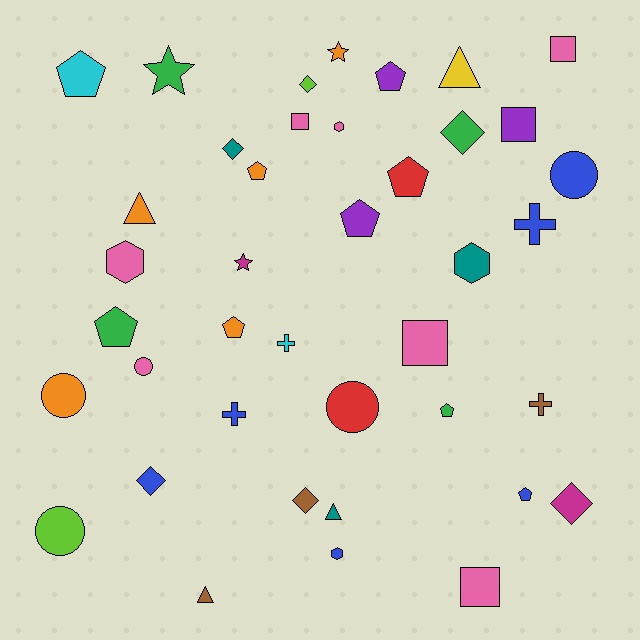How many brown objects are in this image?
There are 3 brown objects.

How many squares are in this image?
There are 5 squares.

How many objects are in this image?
There are 40 objects.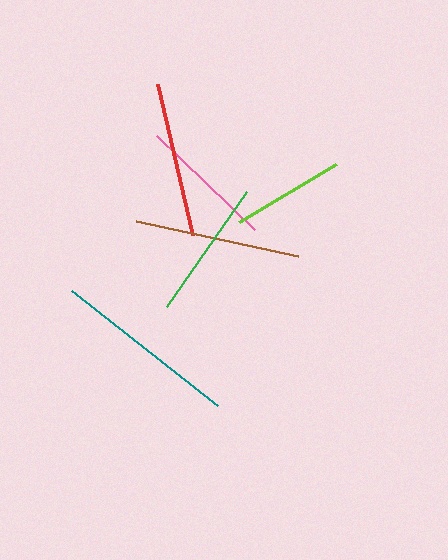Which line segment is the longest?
The teal line is the longest at approximately 186 pixels.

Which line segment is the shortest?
The lime line is the shortest at approximately 113 pixels.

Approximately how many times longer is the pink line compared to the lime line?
The pink line is approximately 1.2 times the length of the lime line.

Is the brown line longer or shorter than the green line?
The brown line is longer than the green line.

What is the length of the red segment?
The red segment is approximately 155 pixels long.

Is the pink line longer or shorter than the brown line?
The brown line is longer than the pink line.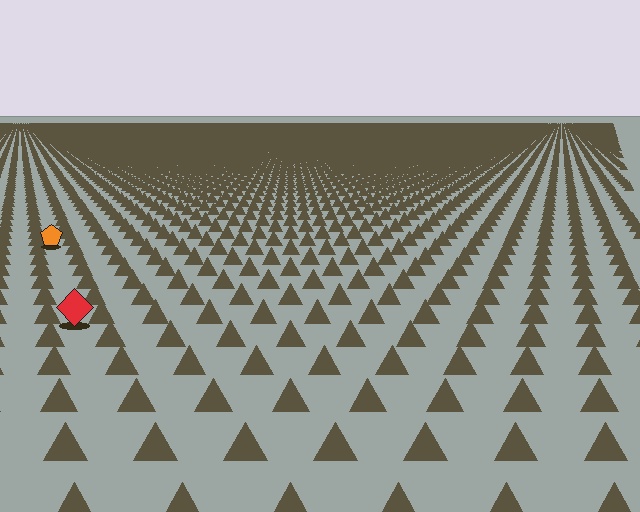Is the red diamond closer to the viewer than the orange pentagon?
Yes. The red diamond is closer — you can tell from the texture gradient: the ground texture is coarser near it.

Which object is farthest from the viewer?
The orange pentagon is farthest from the viewer. It appears smaller and the ground texture around it is denser.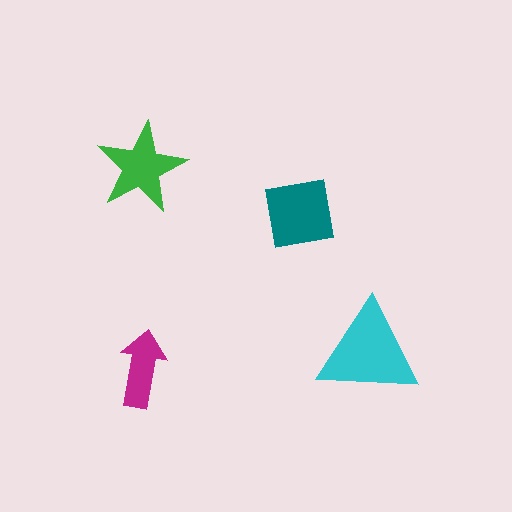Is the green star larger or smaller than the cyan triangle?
Smaller.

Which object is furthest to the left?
The green star is leftmost.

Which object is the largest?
The cyan triangle.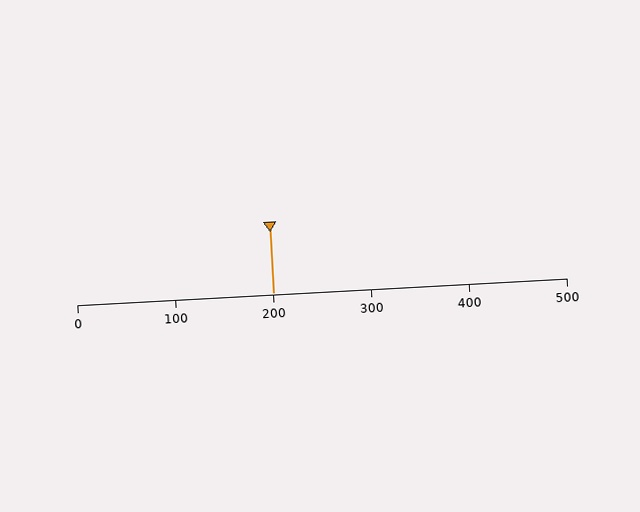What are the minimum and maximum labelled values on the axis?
The axis runs from 0 to 500.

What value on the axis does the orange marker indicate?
The marker indicates approximately 200.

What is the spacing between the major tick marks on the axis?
The major ticks are spaced 100 apart.